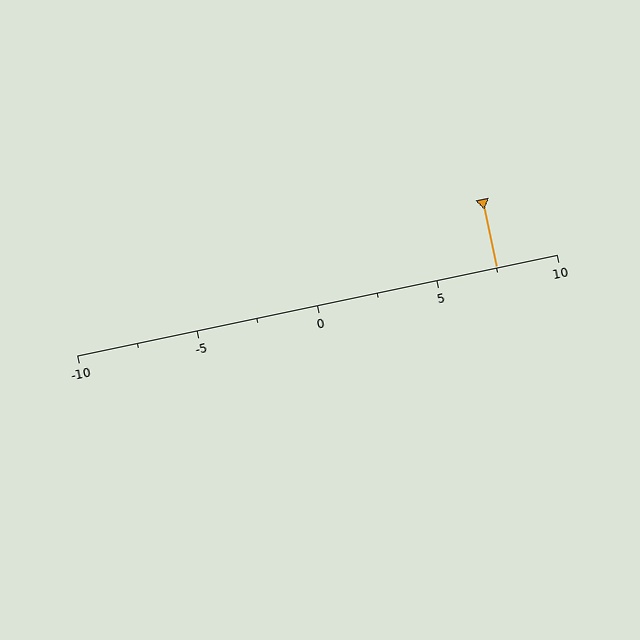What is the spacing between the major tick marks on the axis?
The major ticks are spaced 5 apart.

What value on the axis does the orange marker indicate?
The marker indicates approximately 7.5.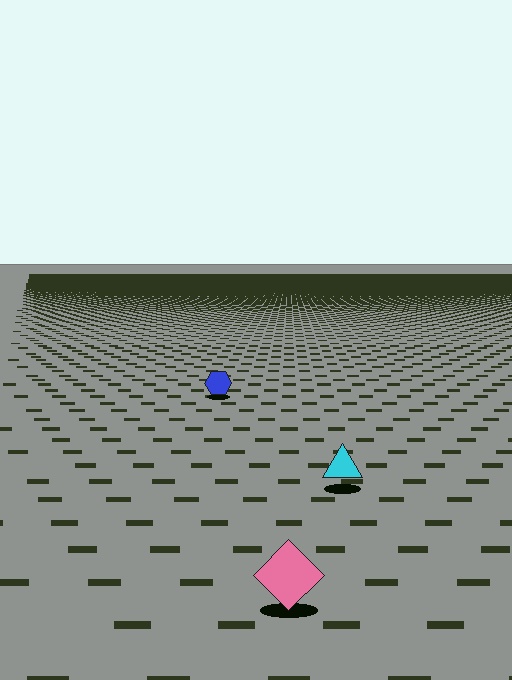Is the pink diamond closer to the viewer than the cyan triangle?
Yes. The pink diamond is closer — you can tell from the texture gradient: the ground texture is coarser near it.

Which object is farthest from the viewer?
The blue hexagon is farthest from the viewer. It appears smaller and the ground texture around it is denser.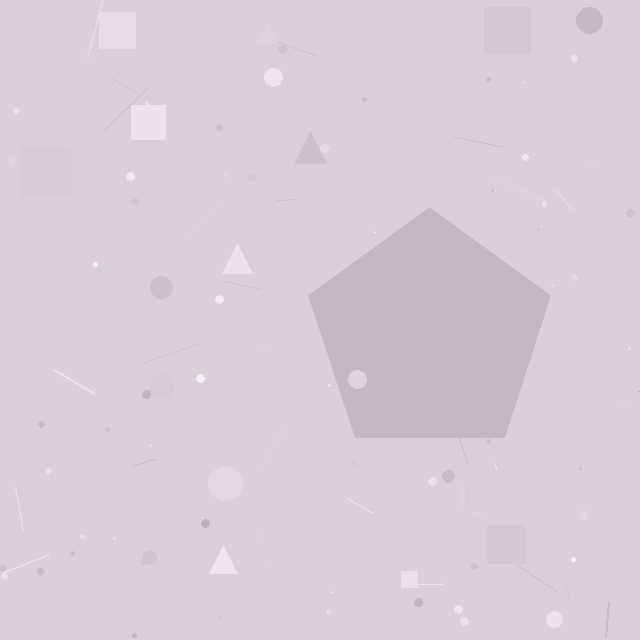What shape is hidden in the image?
A pentagon is hidden in the image.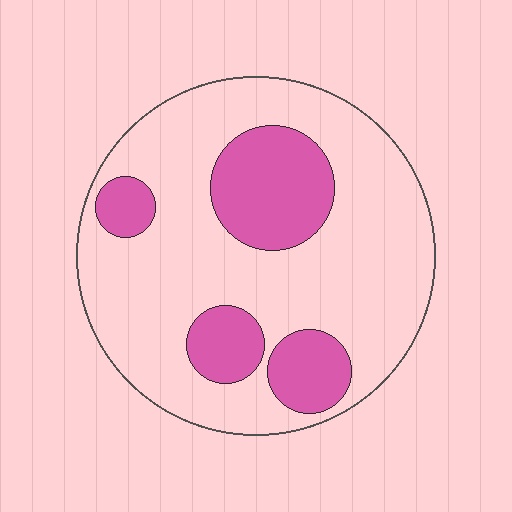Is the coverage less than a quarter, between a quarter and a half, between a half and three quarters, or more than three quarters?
Between a quarter and a half.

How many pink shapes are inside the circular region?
4.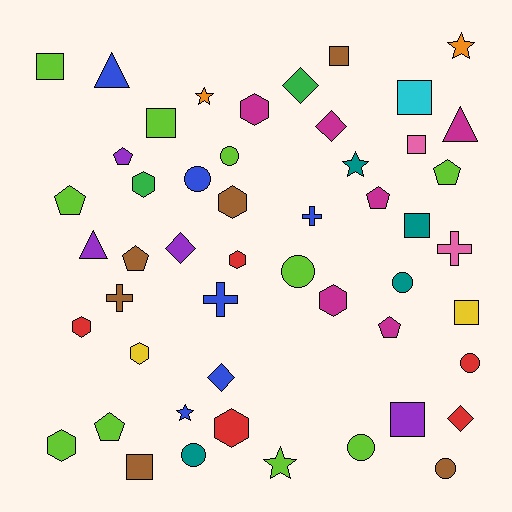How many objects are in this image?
There are 50 objects.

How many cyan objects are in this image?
There is 1 cyan object.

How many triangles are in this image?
There are 3 triangles.